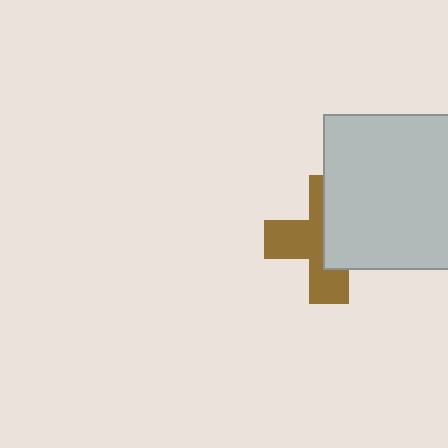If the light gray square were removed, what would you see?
You would see the complete brown cross.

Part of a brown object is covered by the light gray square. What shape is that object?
It is a cross.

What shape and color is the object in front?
The object in front is a light gray square.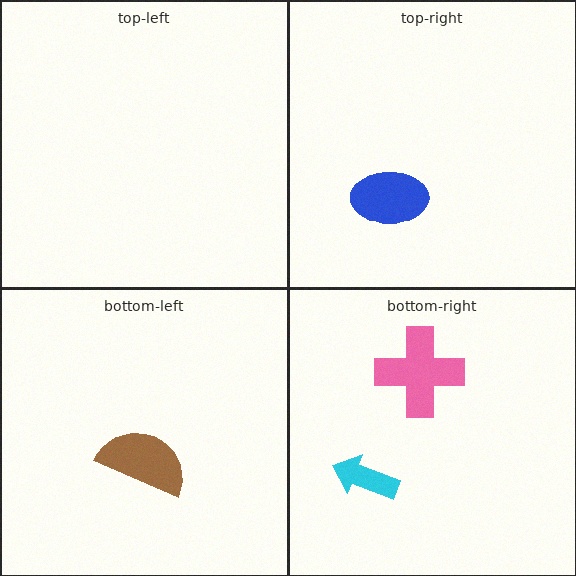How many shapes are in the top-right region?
1.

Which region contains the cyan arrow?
The bottom-right region.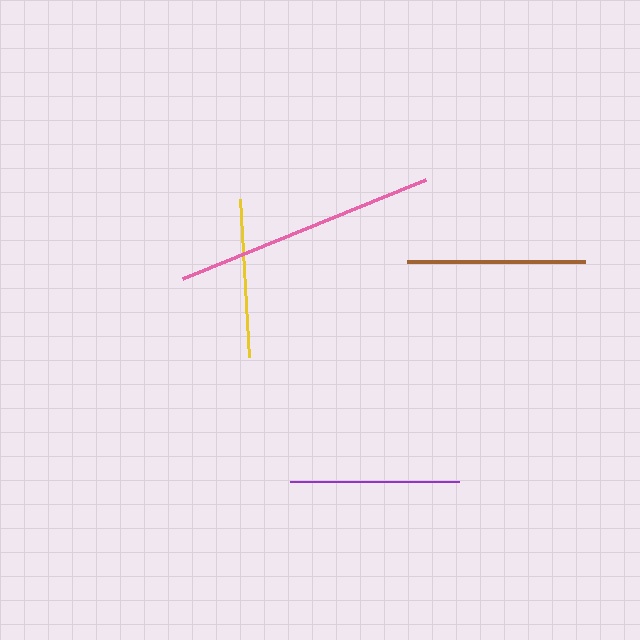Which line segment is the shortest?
The yellow line is the shortest at approximately 158 pixels.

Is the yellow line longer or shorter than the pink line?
The pink line is longer than the yellow line.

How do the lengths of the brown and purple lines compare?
The brown and purple lines are approximately the same length.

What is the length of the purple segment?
The purple segment is approximately 169 pixels long.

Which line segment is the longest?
The pink line is the longest at approximately 262 pixels.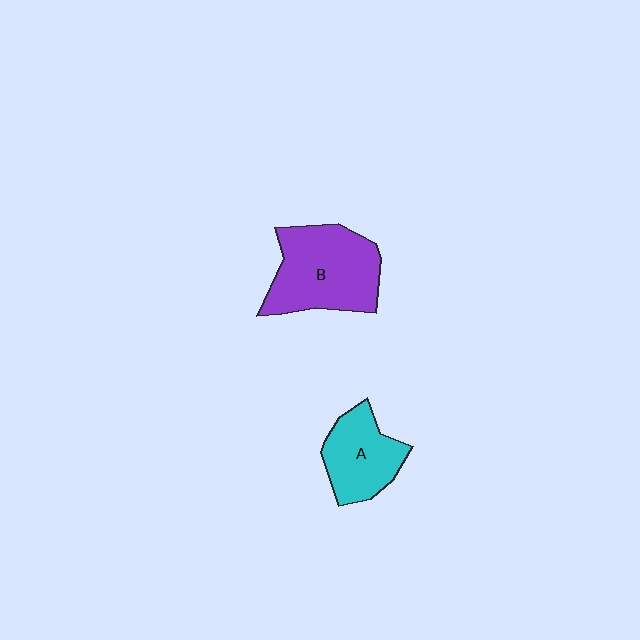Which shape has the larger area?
Shape B (purple).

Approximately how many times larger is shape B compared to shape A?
Approximately 1.5 times.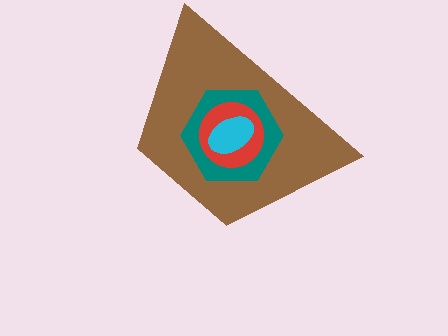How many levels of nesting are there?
4.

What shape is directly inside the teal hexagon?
The red circle.